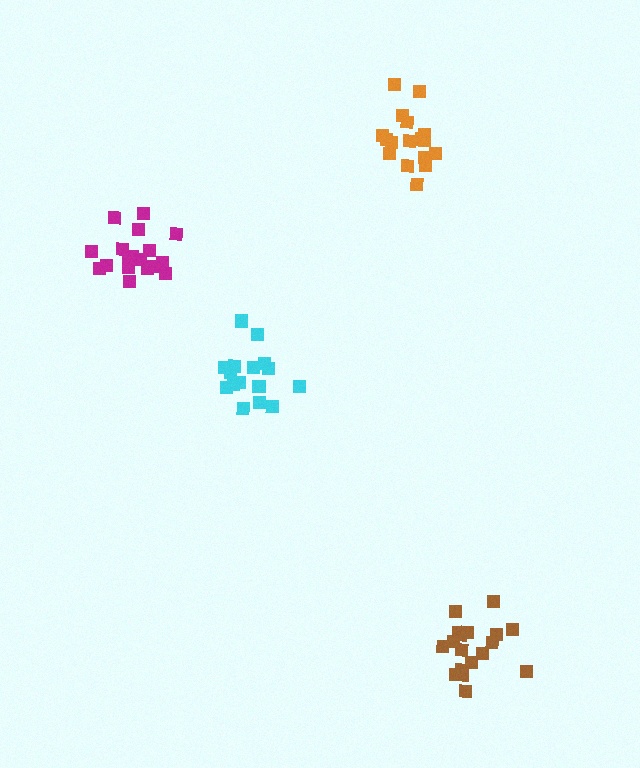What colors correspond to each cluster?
The clusters are colored: orange, magenta, brown, cyan.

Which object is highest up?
The orange cluster is topmost.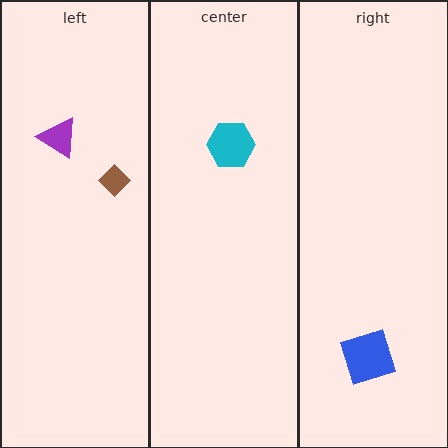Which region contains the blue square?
The right region.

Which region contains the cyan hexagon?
The center region.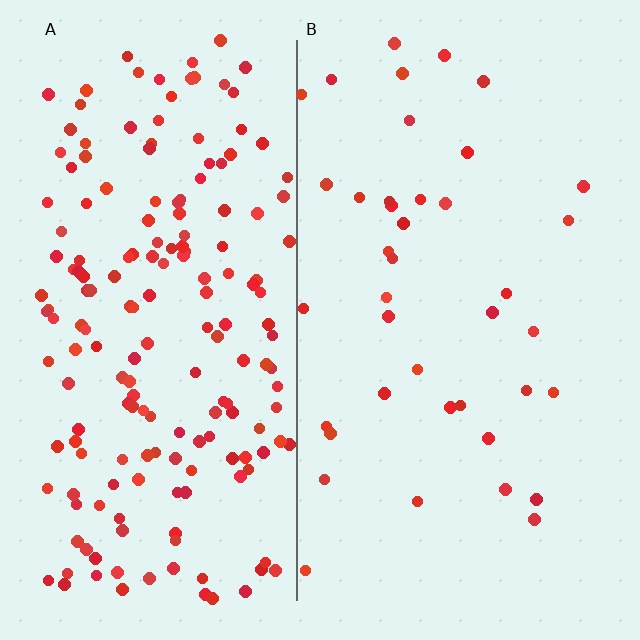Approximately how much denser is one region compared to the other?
Approximately 4.7× — region A over region B.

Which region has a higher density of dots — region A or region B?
A (the left).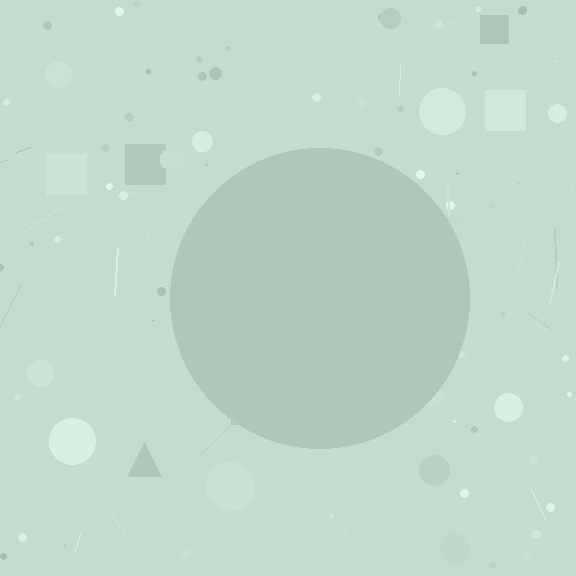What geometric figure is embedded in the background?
A circle is embedded in the background.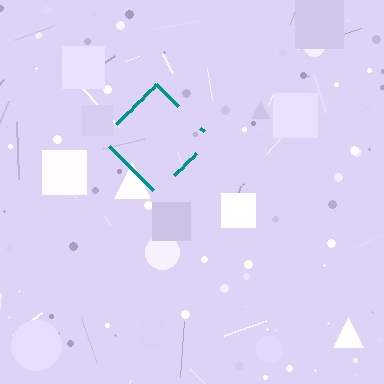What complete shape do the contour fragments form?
The contour fragments form a diamond.